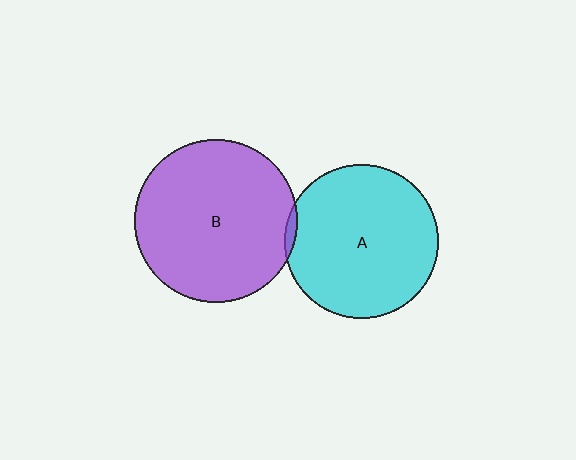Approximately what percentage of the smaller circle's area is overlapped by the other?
Approximately 5%.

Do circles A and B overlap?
Yes.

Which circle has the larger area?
Circle B (purple).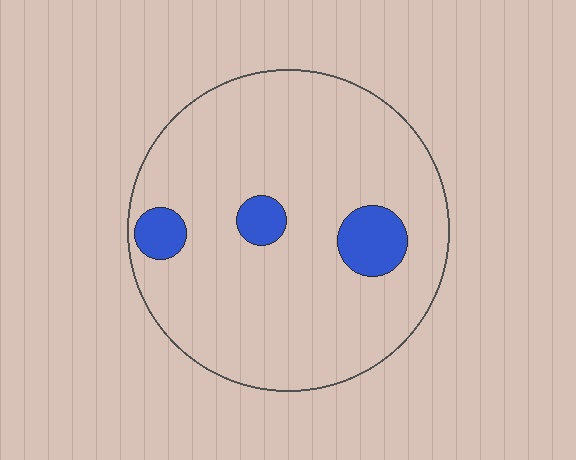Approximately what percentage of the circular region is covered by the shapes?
Approximately 10%.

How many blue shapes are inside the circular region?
3.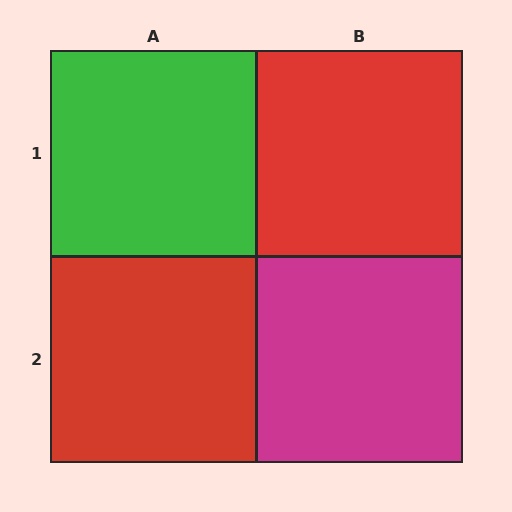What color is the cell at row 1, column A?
Green.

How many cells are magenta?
1 cell is magenta.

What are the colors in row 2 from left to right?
Red, magenta.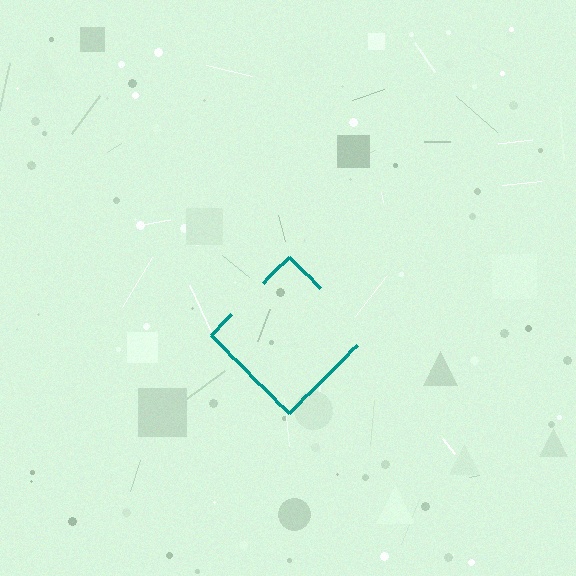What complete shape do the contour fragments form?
The contour fragments form a diamond.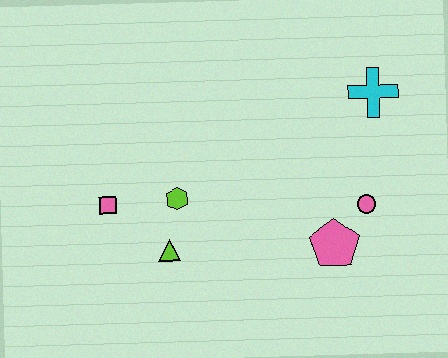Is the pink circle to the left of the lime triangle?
No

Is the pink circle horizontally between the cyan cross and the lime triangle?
Yes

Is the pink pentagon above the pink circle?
No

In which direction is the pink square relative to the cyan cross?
The pink square is to the left of the cyan cross.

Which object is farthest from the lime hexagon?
The cyan cross is farthest from the lime hexagon.